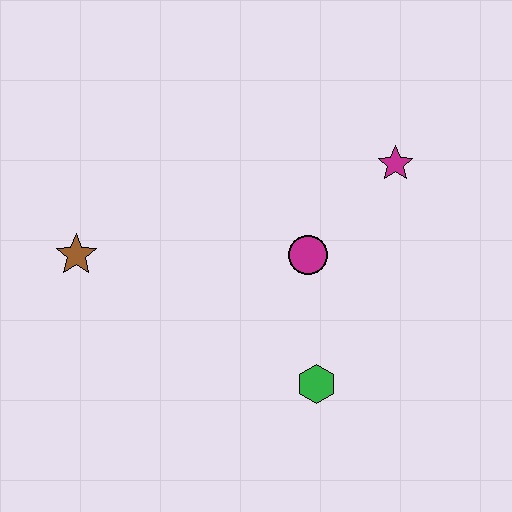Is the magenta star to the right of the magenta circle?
Yes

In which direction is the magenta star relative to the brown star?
The magenta star is to the right of the brown star.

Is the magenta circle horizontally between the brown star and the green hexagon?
Yes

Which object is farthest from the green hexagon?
The brown star is farthest from the green hexagon.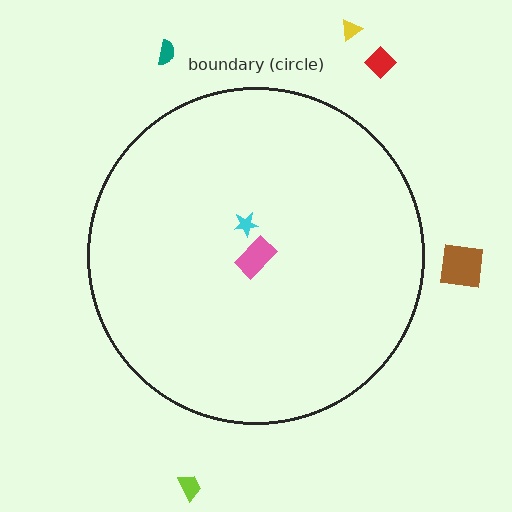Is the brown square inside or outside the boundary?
Outside.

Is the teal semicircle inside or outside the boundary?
Outside.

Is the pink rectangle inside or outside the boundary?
Inside.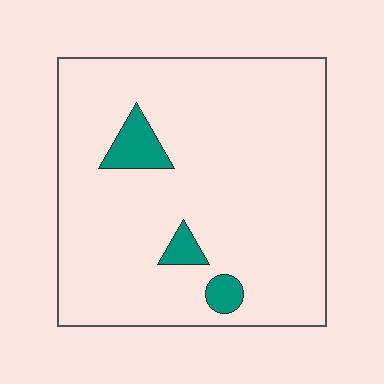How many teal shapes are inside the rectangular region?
3.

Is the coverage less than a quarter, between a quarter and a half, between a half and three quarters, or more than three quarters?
Less than a quarter.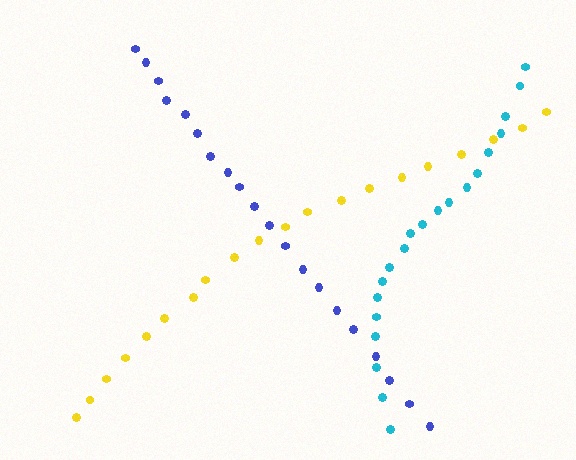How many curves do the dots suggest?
There are 3 distinct paths.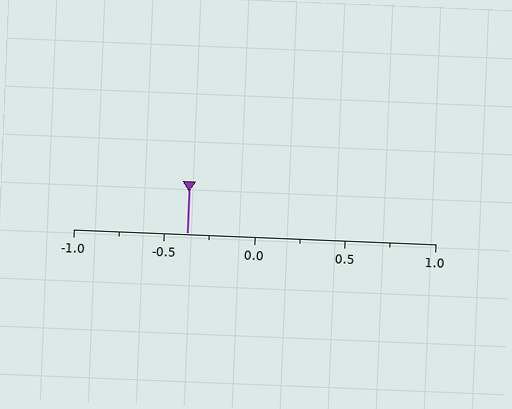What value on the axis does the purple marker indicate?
The marker indicates approximately -0.38.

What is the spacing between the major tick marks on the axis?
The major ticks are spaced 0.5 apart.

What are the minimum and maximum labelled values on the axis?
The axis runs from -1.0 to 1.0.